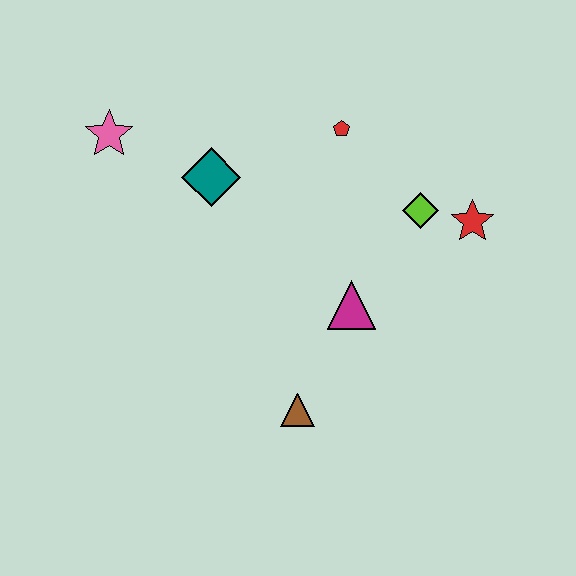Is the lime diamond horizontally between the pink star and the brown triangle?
No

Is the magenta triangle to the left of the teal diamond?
No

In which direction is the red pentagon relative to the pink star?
The red pentagon is to the right of the pink star.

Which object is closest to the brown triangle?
The magenta triangle is closest to the brown triangle.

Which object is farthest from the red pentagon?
The brown triangle is farthest from the red pentagon.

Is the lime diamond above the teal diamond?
No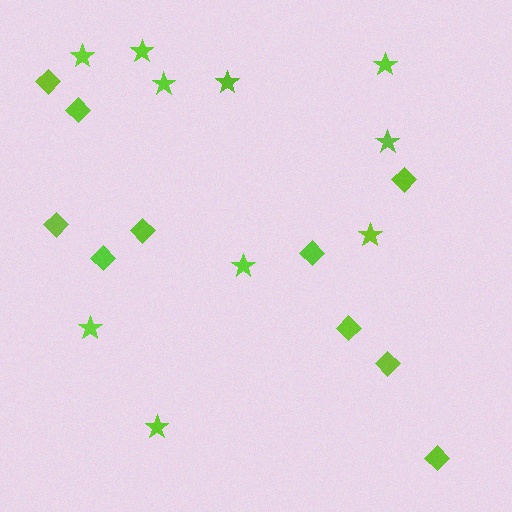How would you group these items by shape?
There are 2 groups: one group of diamonds (10) and one group of stars (10).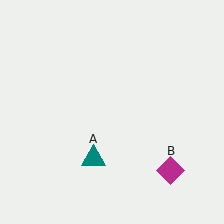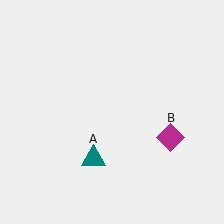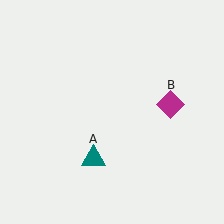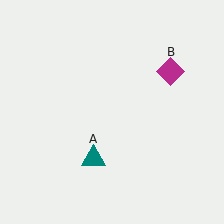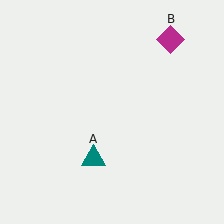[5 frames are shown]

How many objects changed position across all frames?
1 object changed position: magenta diamond (object B).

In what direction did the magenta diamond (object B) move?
The magenta diamond (object B) moved up.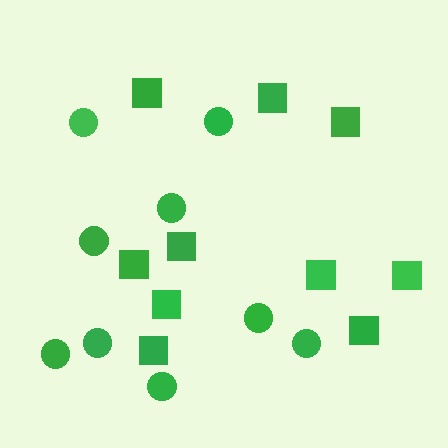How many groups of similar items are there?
There are 2 groups: one group of circles (9) and one group of squares (10).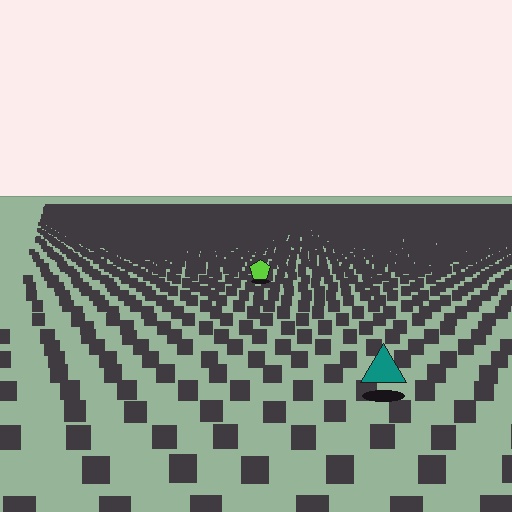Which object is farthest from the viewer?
The lime pentagon is farthest from the viewer. It appears smaller and the ground texture around it is denser.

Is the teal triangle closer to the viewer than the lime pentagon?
Yes. The teal triangle is closer — you can tell from the texture gradient: the ground texture is coarser near it.